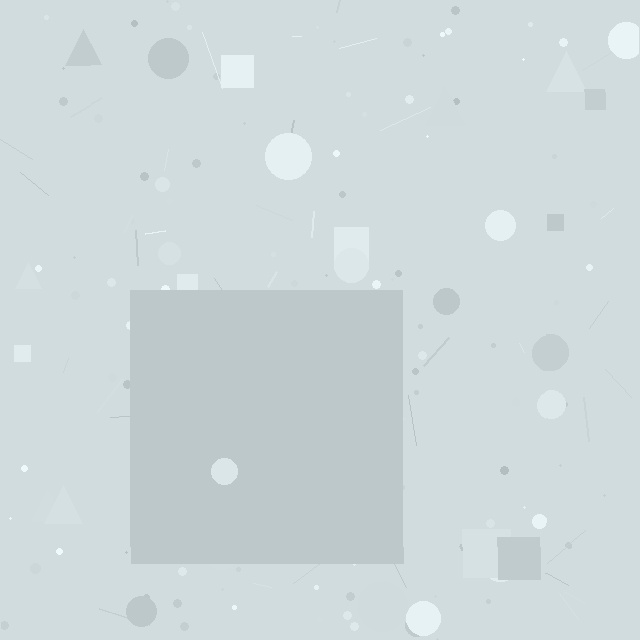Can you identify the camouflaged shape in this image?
The camouflaged shape is a square.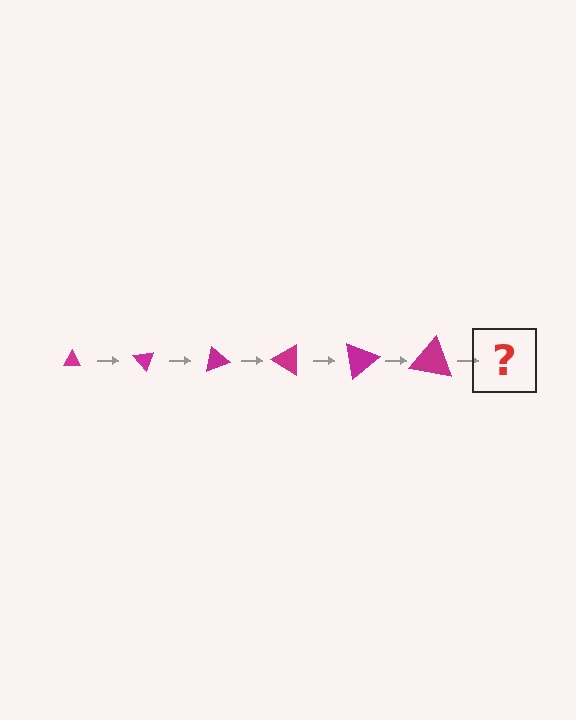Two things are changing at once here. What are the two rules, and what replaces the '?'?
The two rules are that the triangle grows larger each step and it rotates 50 degrees each step. The '?' should be a triangle, larger than the previous one and rotated 300 degrees from the start.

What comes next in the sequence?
The next element should be a triangle, larger than the previous one and rotated 300 degrees from the start.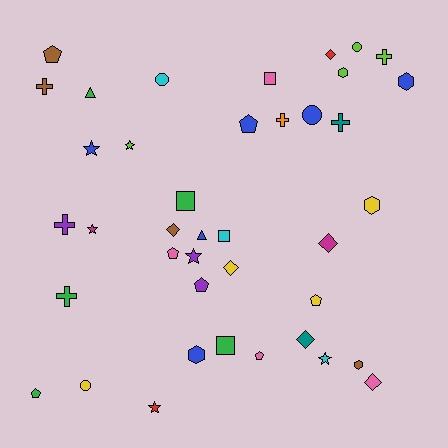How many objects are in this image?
There are 40 objects.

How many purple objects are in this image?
There are 3 purple objects.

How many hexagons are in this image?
There are 5 hexagons.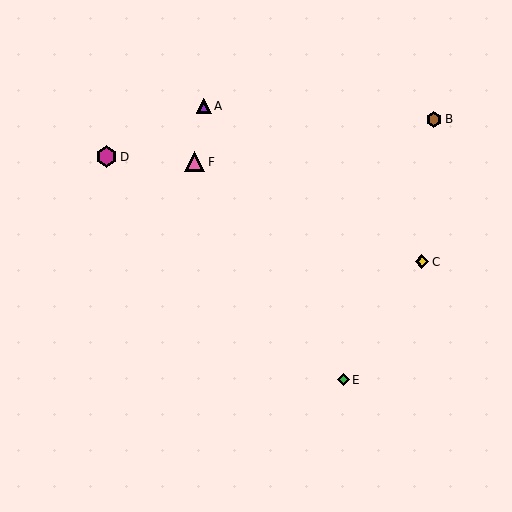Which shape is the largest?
The magenta hexagon (labeled D) is the largest.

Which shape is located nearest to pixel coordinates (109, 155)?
The magenta hexagon (labeled D) at (107, 157) is nearest to that location.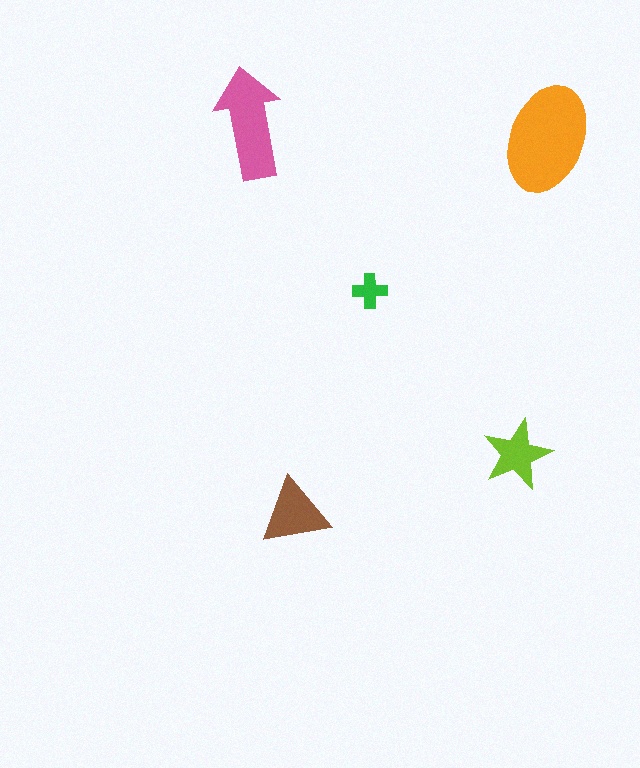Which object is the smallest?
The green cross.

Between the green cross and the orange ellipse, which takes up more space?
The orange ellipse.